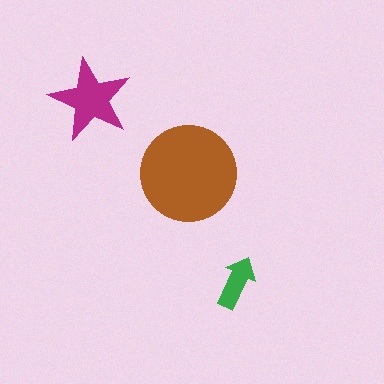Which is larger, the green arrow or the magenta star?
The magenta star.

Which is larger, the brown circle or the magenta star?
The brown circle.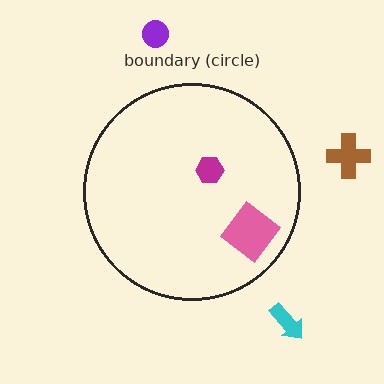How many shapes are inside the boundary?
2 inside, 3 outside.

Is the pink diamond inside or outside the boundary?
Inside.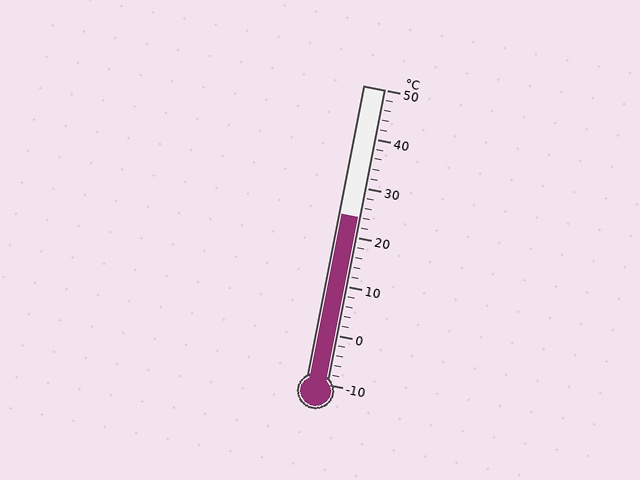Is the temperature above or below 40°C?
The temperature is below 40°C.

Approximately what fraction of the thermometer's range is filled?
The thermometer is filled to approximately 55% of its range.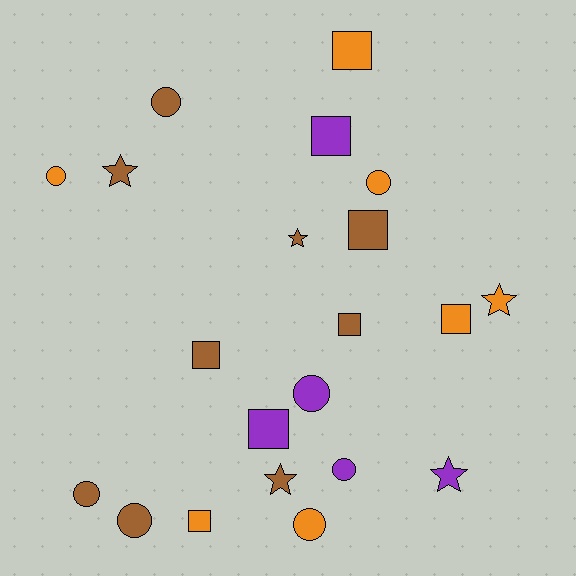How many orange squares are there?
There are 3 orange squares.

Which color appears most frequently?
Brown, with 9 objects.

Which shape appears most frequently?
Circle, with 8 objects.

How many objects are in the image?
There are 21 objects.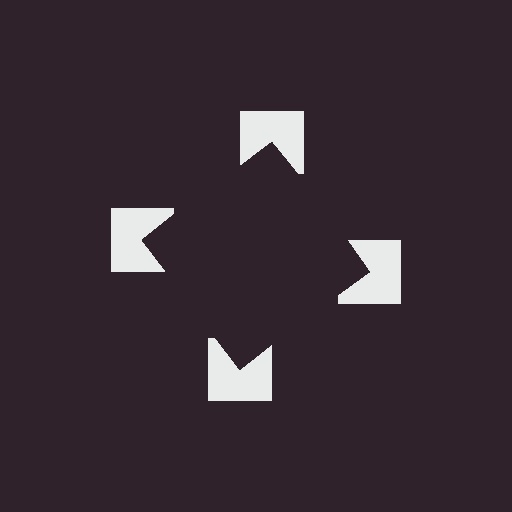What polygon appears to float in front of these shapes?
An illusory square — its edges are inferred from the aligned wedge cuts in the notched squares, not physically drawn.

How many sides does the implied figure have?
4 sides.